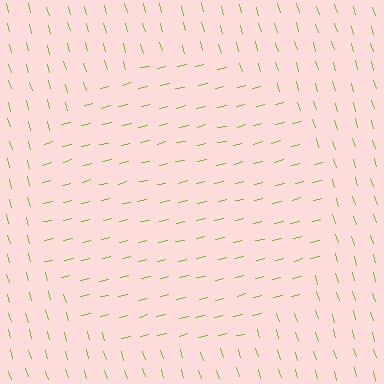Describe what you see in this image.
The image is filled with small lime line segments. A circle region in the image has lines oriented differently from the surrounding lines, creating a visible texture boundary.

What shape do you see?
I see a circle.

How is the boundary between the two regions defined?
The boundary is defined purely by a change in line orientation (approximately 87 degrees difference). All lines are the same color and thickness.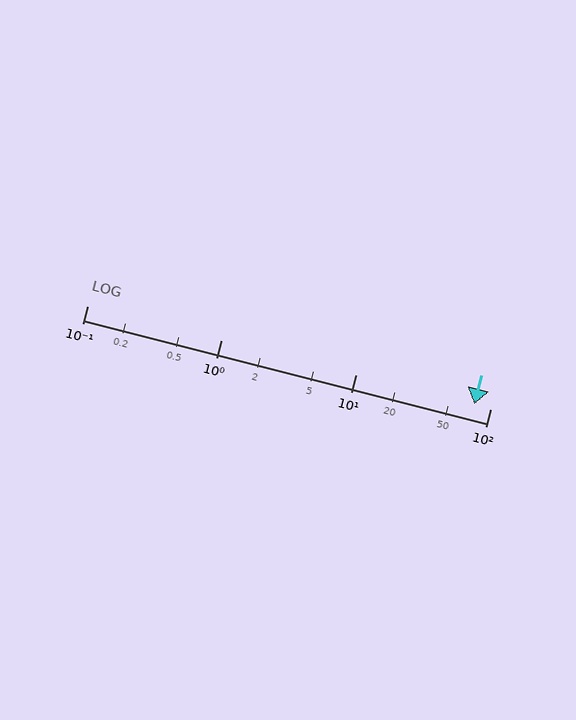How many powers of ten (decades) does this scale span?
The scale spans 3 decades, from 0.1 to 100.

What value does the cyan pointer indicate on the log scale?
The pointer indicates approximately 76.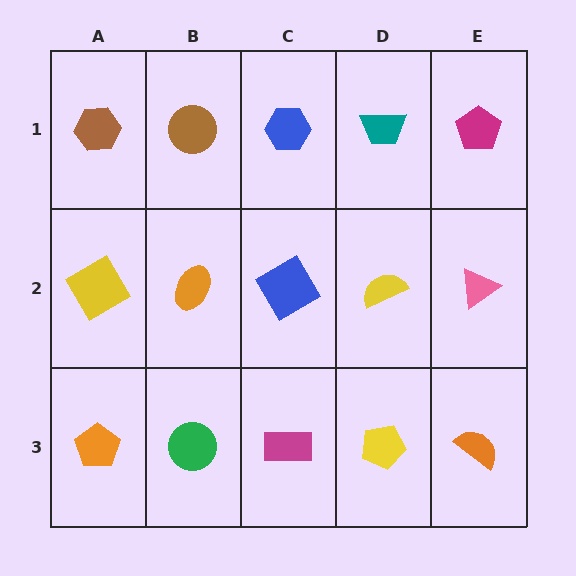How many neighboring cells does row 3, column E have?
2.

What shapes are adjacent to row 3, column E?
A pink triangle (row 2, column E), a yellow pentagon (row 3, column D).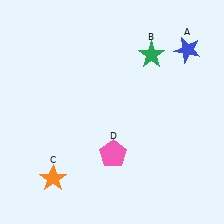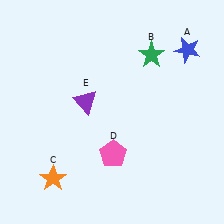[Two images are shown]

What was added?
A purple triangle (E) was added in Image 2.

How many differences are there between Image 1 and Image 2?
There is 1 difference between the two images.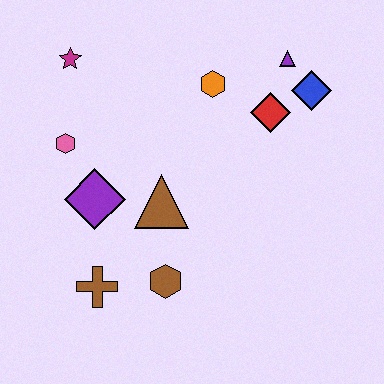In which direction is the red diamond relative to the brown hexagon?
The red diamond is above the brown hexagon.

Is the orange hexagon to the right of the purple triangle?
No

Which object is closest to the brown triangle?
The purple diamond is closest to the brown triangle.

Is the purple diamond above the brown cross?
Yes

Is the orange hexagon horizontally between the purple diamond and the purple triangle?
Yes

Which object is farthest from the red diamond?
The brown cross is farthest from the red diamond.